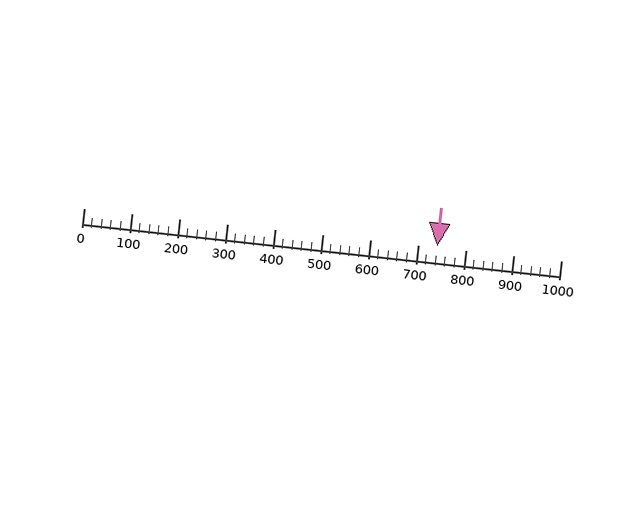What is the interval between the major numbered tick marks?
The major tick marks are spaced 100 units apart.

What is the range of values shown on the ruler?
The ruler shows values from 0 to 1000.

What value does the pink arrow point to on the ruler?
The pink arrow points to approximately 740.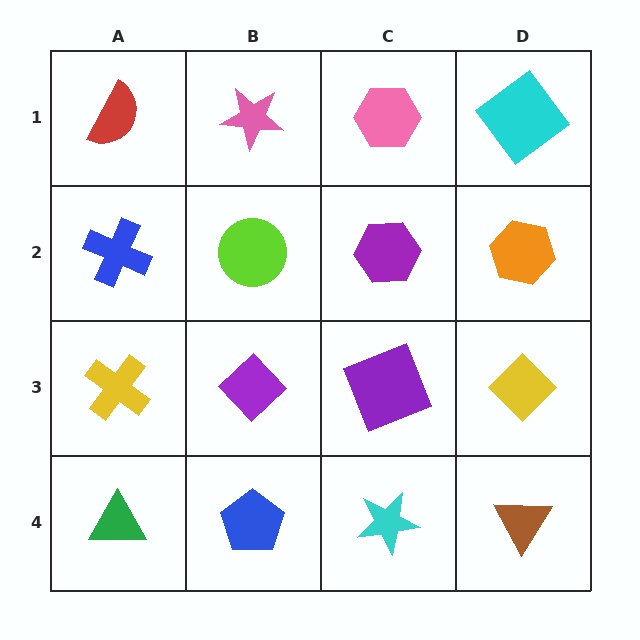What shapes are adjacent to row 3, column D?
An orange hexagon (row 2, column D), a brown triangle (row 4, column D), a purple square (row 3, column C).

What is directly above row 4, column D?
A yellow diamond.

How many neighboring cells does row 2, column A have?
3.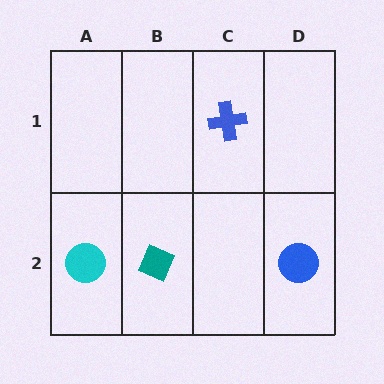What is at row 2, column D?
A blue circle.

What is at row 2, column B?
A teal diamond.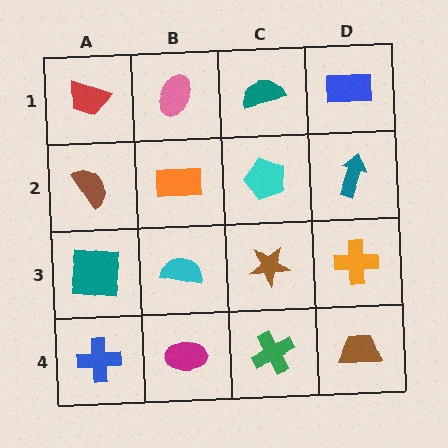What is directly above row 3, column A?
A brown semicircle.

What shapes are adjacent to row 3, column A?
A brown semicircle (row 2, column A), a blue cross (row 4, column A), a cyan semicircle (row 3, column B).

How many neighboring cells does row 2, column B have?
4.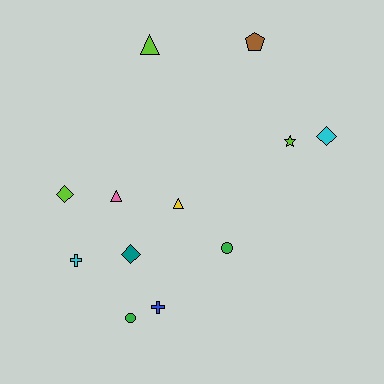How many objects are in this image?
There are 12 objects.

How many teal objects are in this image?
There is 1 teal object.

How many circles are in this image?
There are 2 circles.